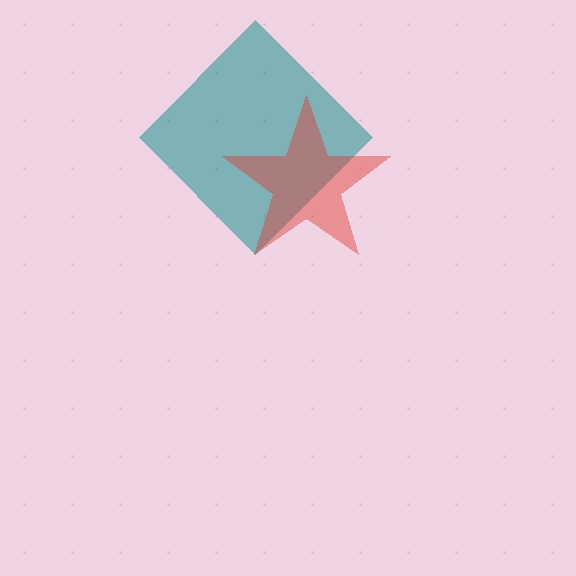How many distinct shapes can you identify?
There are 2 distinct shapes: a teal diamond, a red star.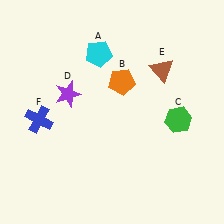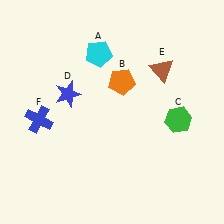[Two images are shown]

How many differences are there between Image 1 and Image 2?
There is 1 difference between the two images.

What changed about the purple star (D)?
In Image 1, D is purple. In Image 2, it changed to blue.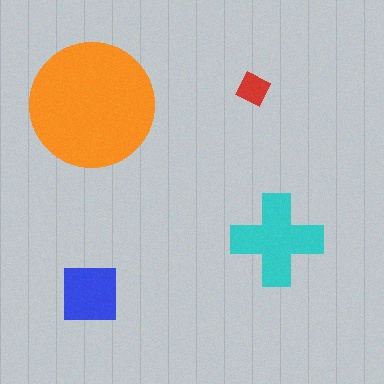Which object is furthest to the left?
The blue square is leftmost.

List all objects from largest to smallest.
The orange circle, the cyan cross, the blue square, the red diamond.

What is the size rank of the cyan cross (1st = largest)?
2nd.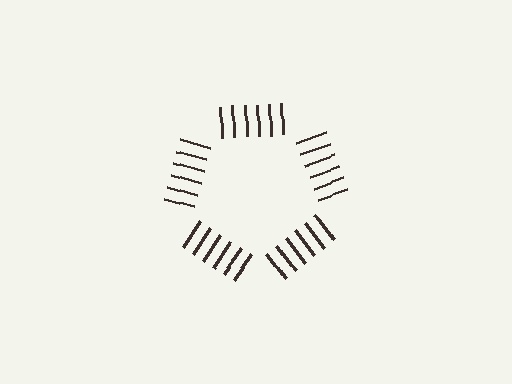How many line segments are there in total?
30 — 6 along each of the 5 edges.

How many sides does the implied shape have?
5 sides — the line-ends trace a pentagon.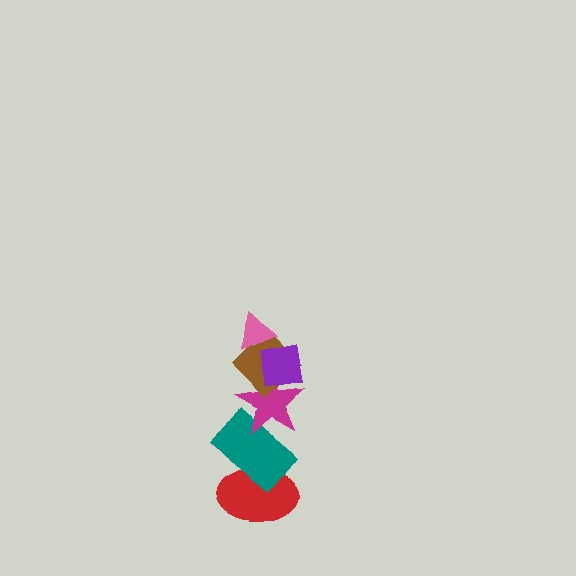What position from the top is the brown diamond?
The brown diamond is 3rd from the top.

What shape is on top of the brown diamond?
The purple square is on top of the brown diamond.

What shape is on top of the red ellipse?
The teal rectangle is on top of the red ellipse.